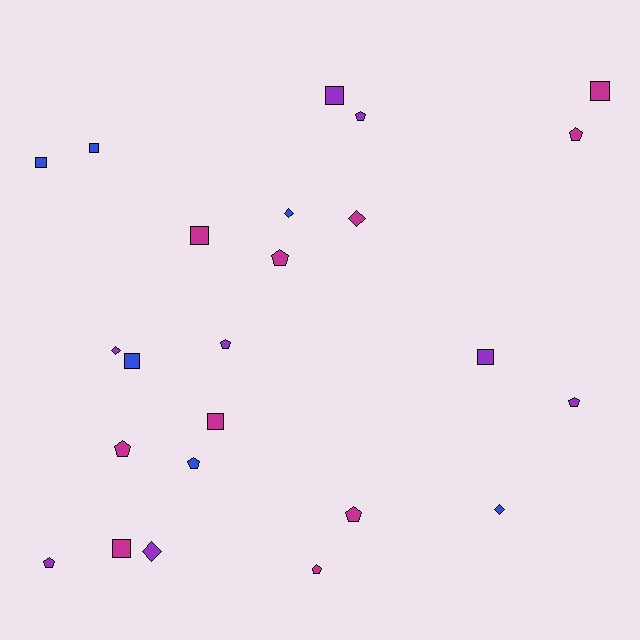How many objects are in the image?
There are 24 objects.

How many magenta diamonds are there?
There is 1 magenta diamond.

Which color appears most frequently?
Magenta, with 10 objects.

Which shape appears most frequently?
Pentagon, with 10 objects.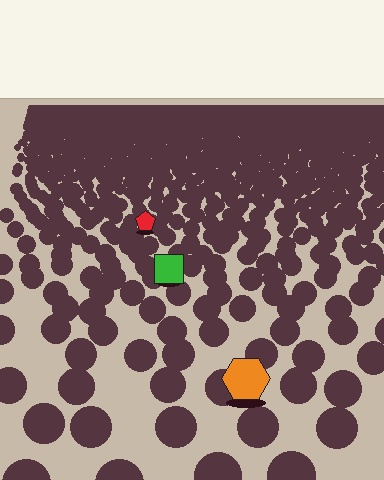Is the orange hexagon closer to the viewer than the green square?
Yes. The orange hexagon is closer — you can tell from the texture gradient: the ground texture is coarser near it.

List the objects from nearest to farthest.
From nearest to farthest: the orange hexagon, the green square, the red pentagon.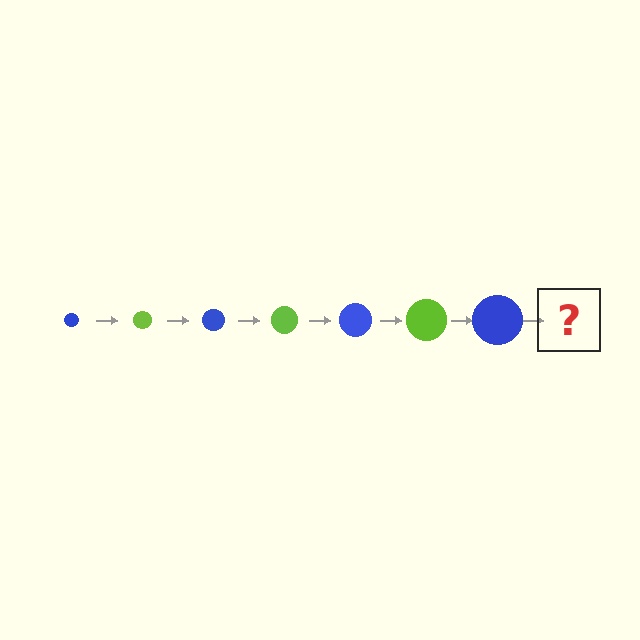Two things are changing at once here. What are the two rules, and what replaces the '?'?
The two rules are that the circle grows larger each step and the color cycles through blue and lime. The '?' should be a lime circle, larger than the previous one.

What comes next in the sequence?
The next element should be a lime circle, larger than the previous one.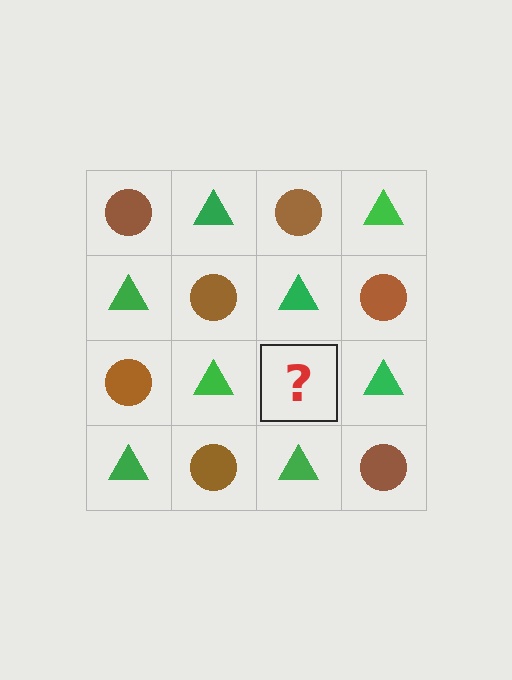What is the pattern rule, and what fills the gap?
The rule is that it alternates brown circle and green triangle in a checkerboard pattern. The gap should be filled with a brown circle.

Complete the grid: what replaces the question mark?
The question mark should be replaced with a brown circle.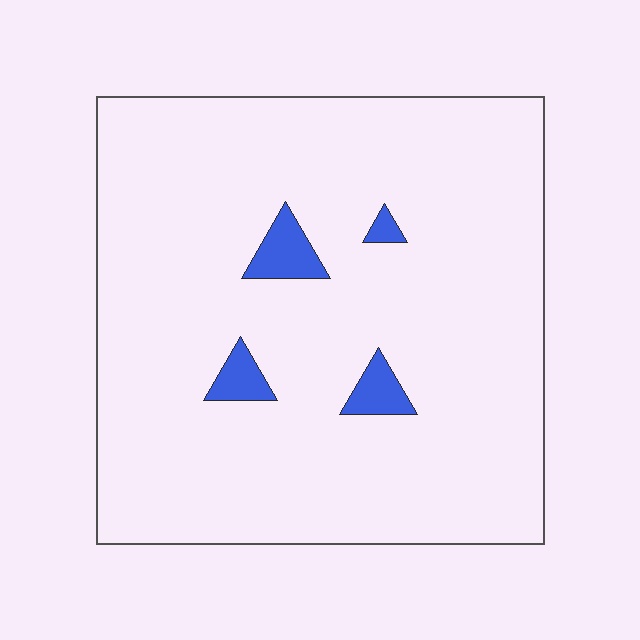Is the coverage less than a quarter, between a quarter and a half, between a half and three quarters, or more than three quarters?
Less than a quarter.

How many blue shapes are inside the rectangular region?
4.